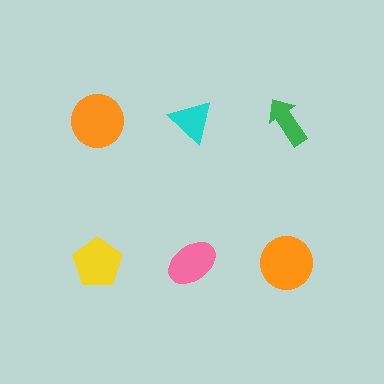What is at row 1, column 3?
A green arrow.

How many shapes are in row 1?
3 shapes.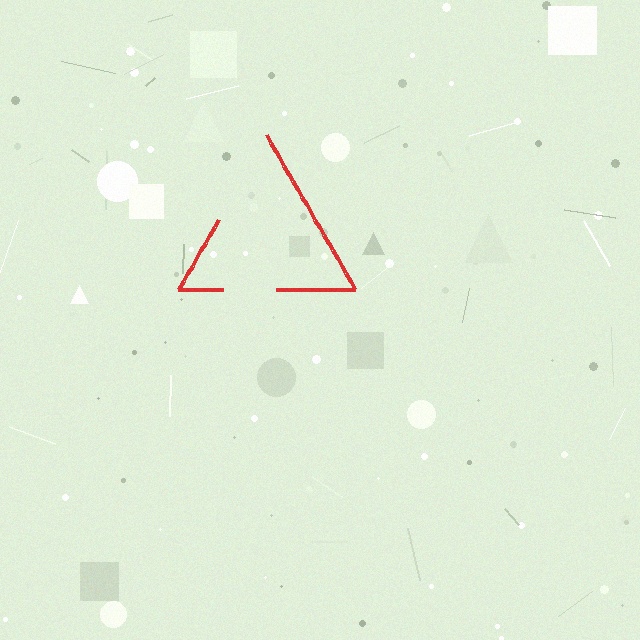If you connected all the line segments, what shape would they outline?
They would outline a triangle.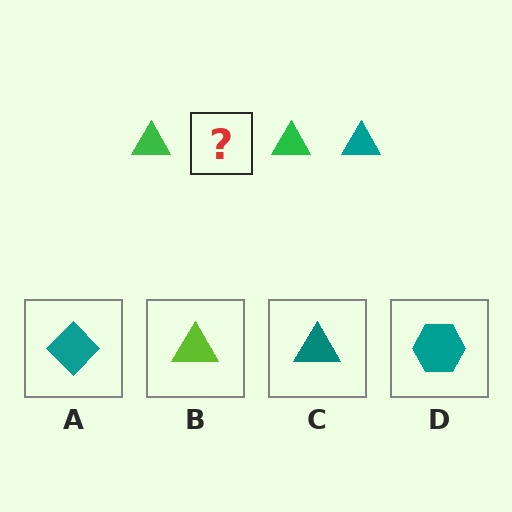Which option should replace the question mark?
Option C.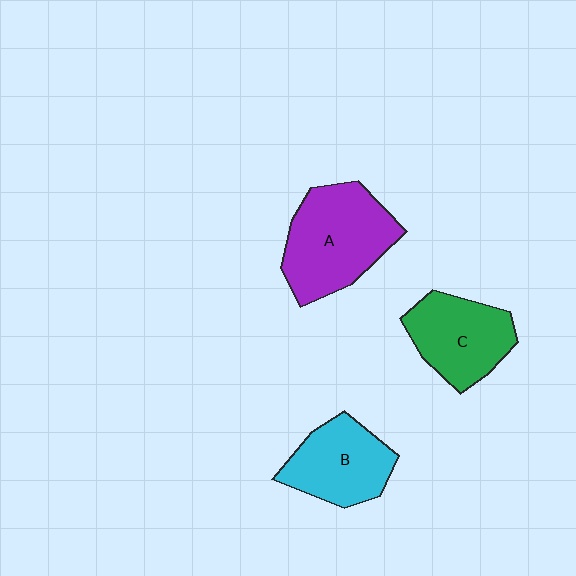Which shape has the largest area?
Shape A (purple).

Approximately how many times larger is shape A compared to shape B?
Approximately 1.4 times.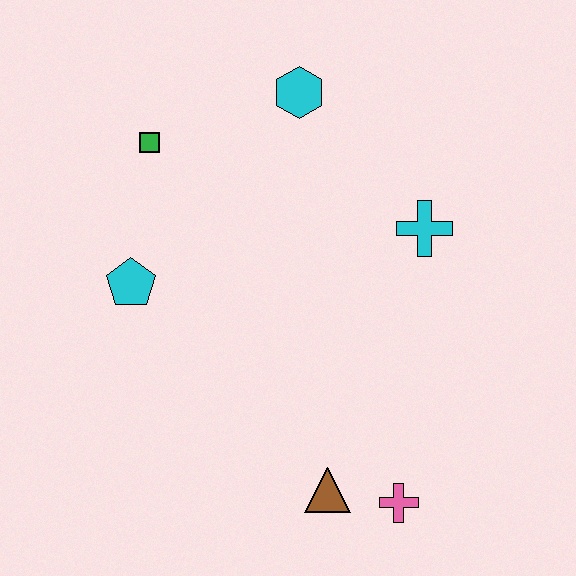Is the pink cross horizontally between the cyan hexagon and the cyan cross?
Yes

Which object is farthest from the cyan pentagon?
The pink cross is farthest from the cyan pentagon.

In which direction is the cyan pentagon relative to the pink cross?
The cyan pentagon is to the left of the pink cross.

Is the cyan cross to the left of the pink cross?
No